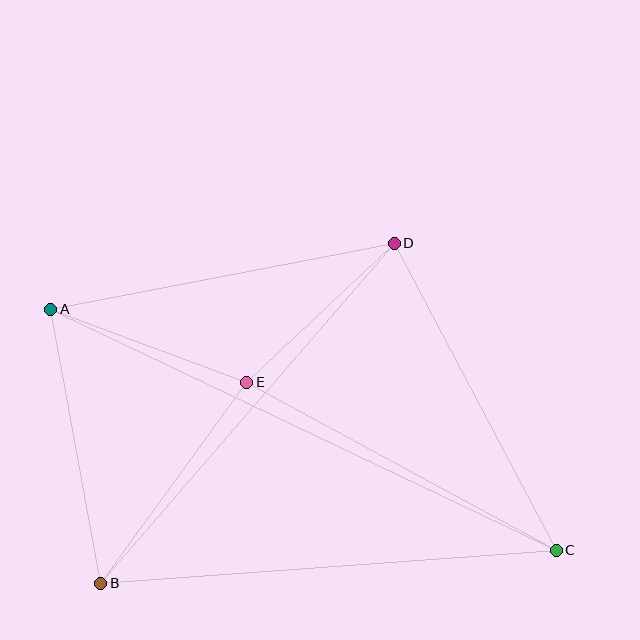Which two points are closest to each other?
Points D and E are closest to each other.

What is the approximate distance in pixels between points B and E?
The distance between B and E is approximately 248 pixels.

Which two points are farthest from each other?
Points A and C are farthest from each other.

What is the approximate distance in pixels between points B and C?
The distance between B and C is approximately 457 pixels.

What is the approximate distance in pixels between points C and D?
The distance between C and D is approximately 347 pixels.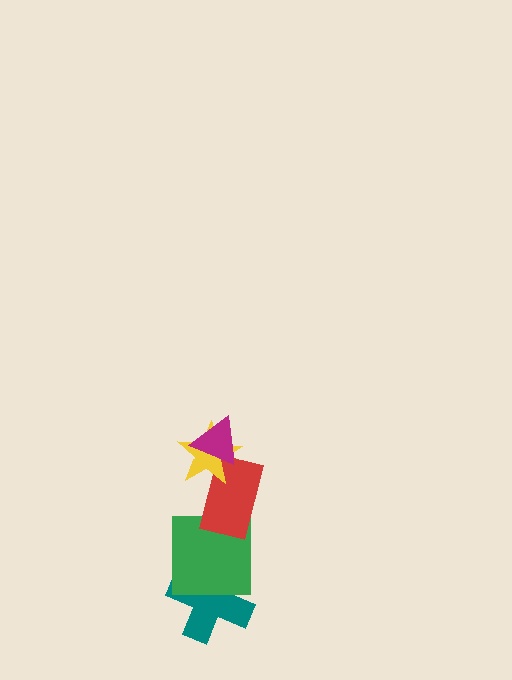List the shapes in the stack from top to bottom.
From top to bottom: the magenta triangle, the yellow star, the red rectangle, the green square, the teal cross.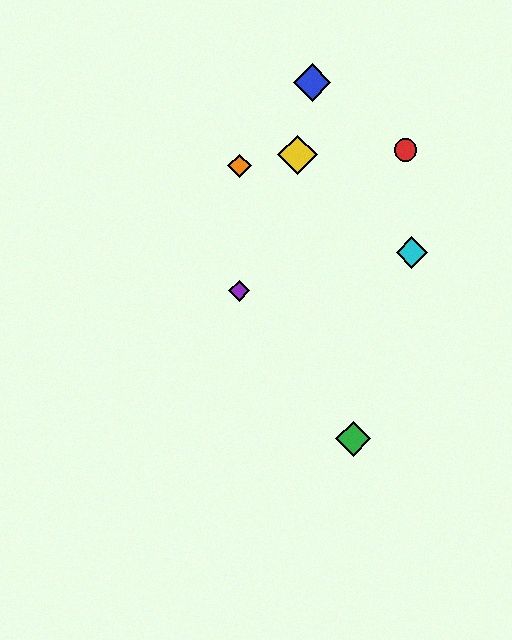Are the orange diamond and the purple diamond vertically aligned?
Yes, both are at x≈239.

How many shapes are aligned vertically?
2 shapes (the purple diamond, the orange diamond) are aligned vertically.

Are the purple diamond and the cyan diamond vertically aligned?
No, the purple diamond is at x≈239 and the cyan diamond is at x≈412.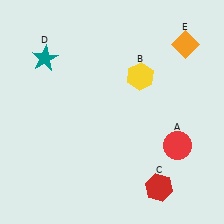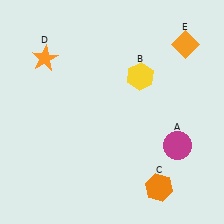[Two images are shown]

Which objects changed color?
A changed from red to magenta. C changed from red to orange. D changed from teal to orange.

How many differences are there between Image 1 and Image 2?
There are 3 differences between the two images.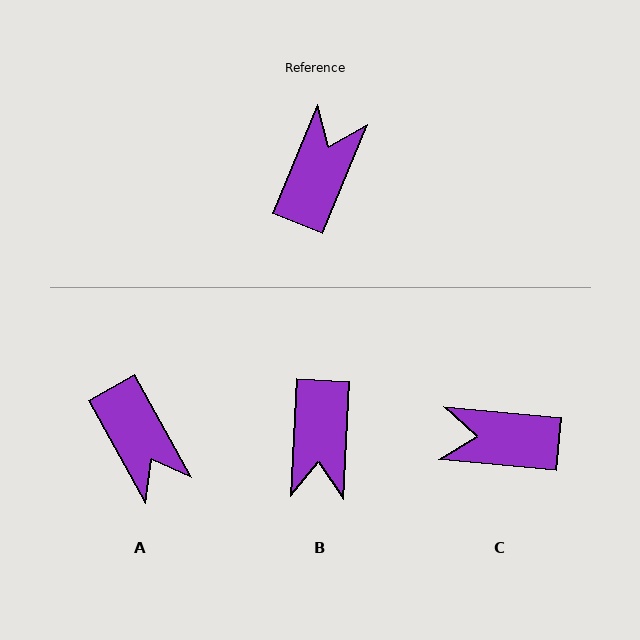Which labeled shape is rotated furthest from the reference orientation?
B, about 160 degrees away.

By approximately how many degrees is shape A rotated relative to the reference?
Approximately 129 degrees clockwise.